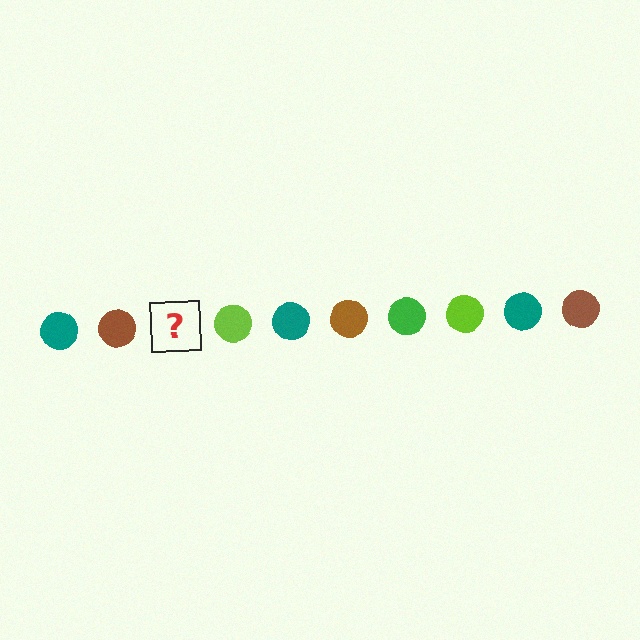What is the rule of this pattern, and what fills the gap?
The rule is that the pattern cycles through teal, brown, green, lime circles. The gap should be filled with a green circle.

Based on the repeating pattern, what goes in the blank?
The blank should be a green circle.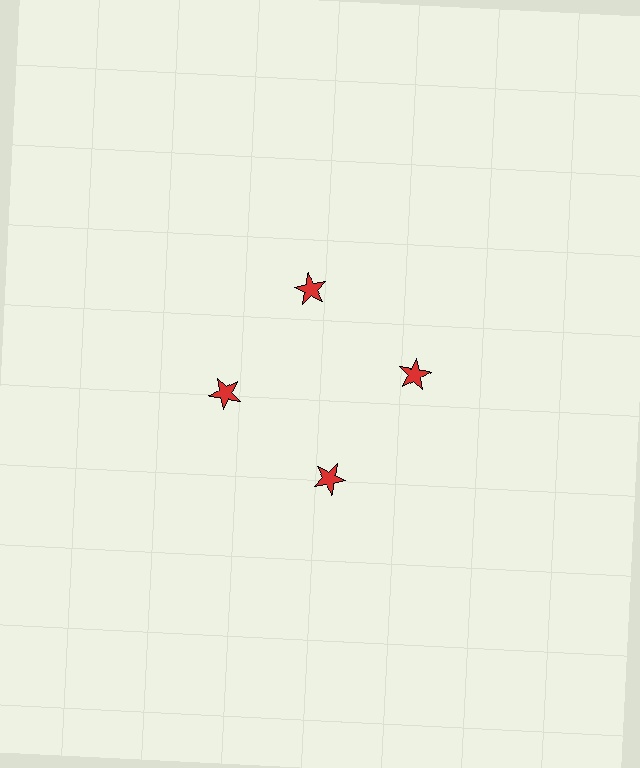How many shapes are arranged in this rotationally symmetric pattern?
There are 4 shapes, arranged in 4 groups of 1.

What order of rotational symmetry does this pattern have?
This pattern has 4-fold rotational symmetry.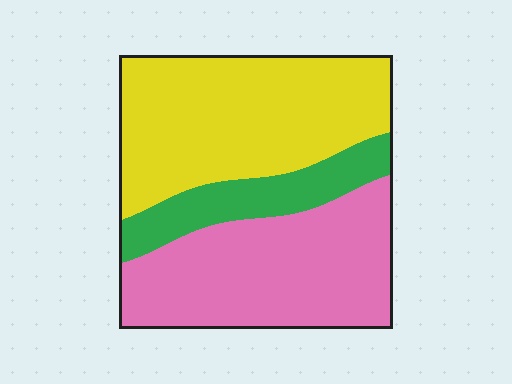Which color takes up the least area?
Green, at roughly 15%.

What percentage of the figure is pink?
Pink covers about 40% of the figure.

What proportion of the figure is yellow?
Yellow covers about 45% of the figure.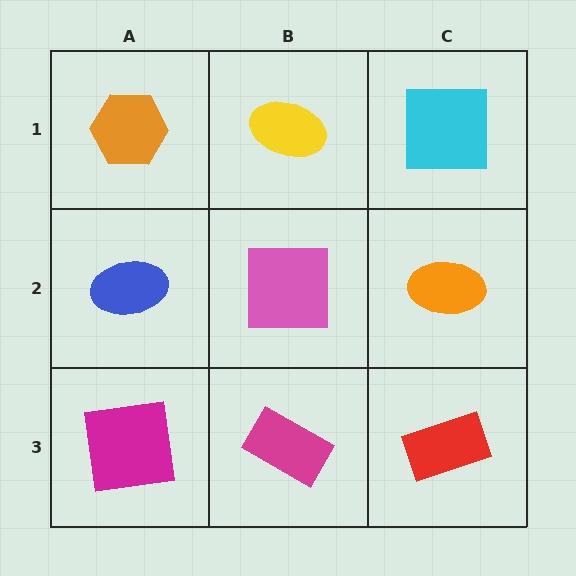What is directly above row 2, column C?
A cyan square.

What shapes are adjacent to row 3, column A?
A blue ellipse (row 2, column A), a magenta rectangle (row 3, column B).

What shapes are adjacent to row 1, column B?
A pink square (row 2, column B), an orange hexagon (row 1, column A), a cyan square (row 1, column C).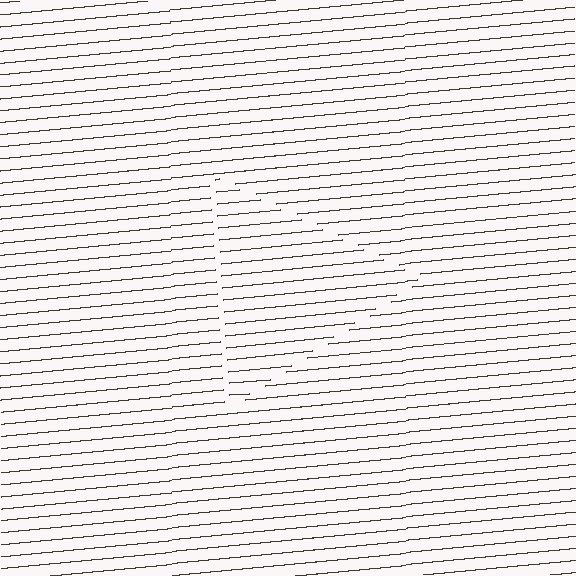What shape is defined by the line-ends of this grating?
An illusory triangle. The interior of the shape contains the same grating, shifted by half a period — the contour is defined by the phase discontinuity where line-ends from the inner and outer gratings abut.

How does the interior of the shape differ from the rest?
The interior of the shape contains the same grating, shifted by half a period — the contour is defined by the phase discontinuity where line-ends from the inner and outer gratings abut.